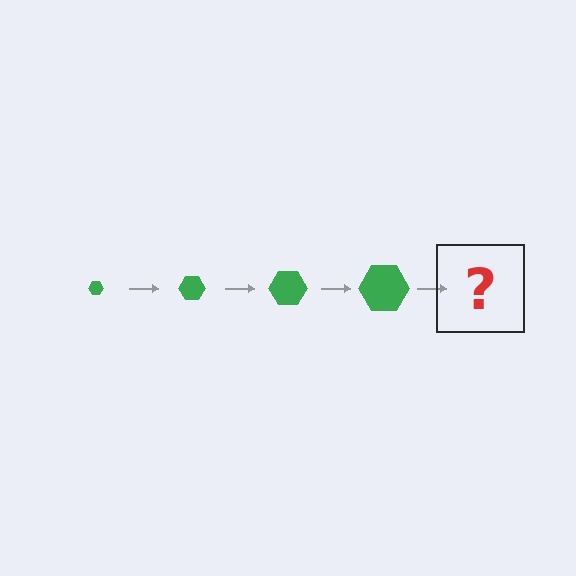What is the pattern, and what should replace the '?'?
The pattern is that the hexagon gets progressively larger each step. The '?' should be a green hexagon, larger than the previous one.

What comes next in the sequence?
The next element should be a green hexagon, larger than the previous one.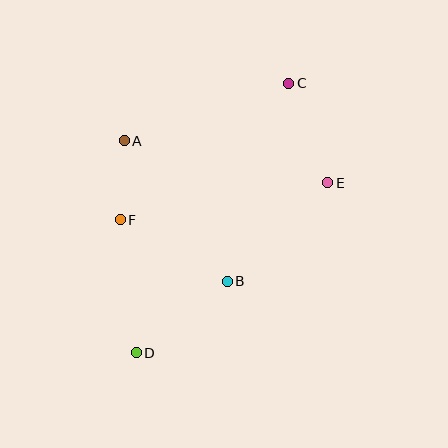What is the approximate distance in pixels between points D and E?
The distance between D and E is approximately 256 pixels.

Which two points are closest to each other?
Points A and F are closest to each other.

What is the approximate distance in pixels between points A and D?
The distance between A and D is approximately 212 pixels.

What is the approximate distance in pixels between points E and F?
The distance between E and F is approximately 211 pixels.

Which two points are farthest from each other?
Points C and D are farthest from each other.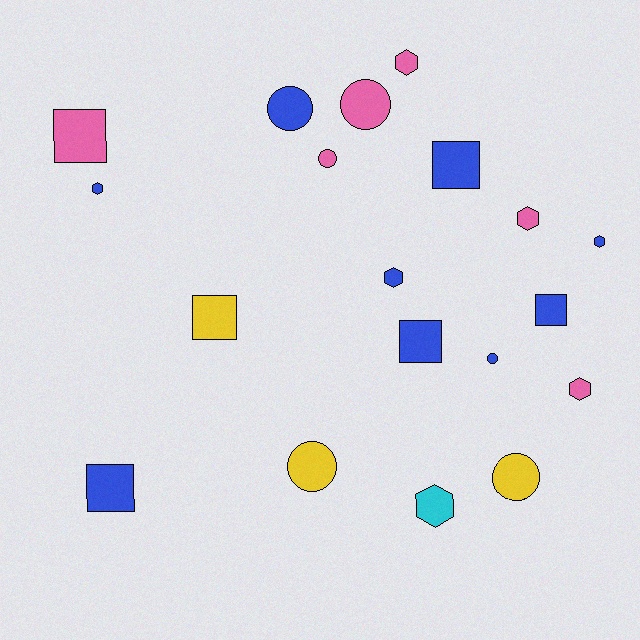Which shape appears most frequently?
Hexagon, with 7 objects.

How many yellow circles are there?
There are 2 yellow circles.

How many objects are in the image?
There are 19 objects.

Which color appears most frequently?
Blue, with 9 objects.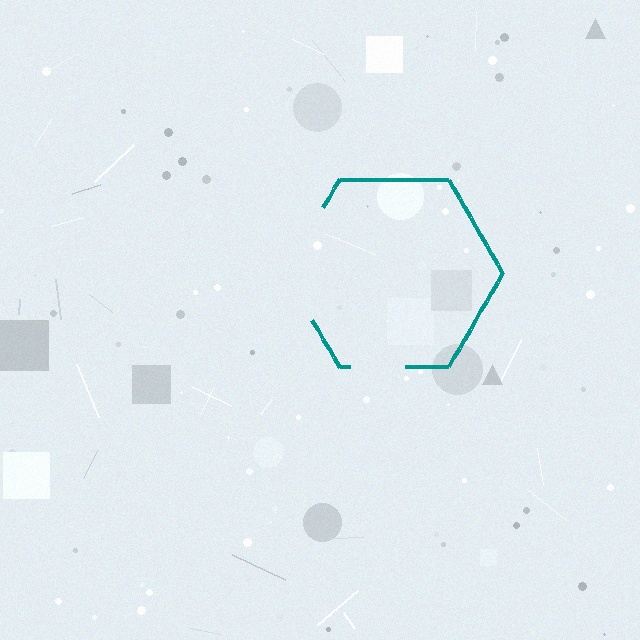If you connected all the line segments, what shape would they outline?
They would outline a hexagon.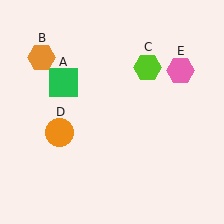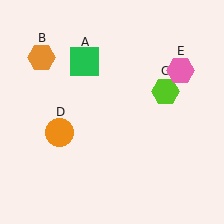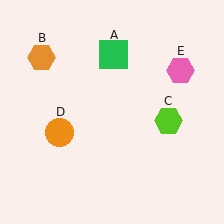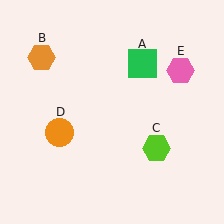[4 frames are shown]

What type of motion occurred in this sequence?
The green square (object A), lime hexagon (object C) rotated clockwise around the center of the scene.